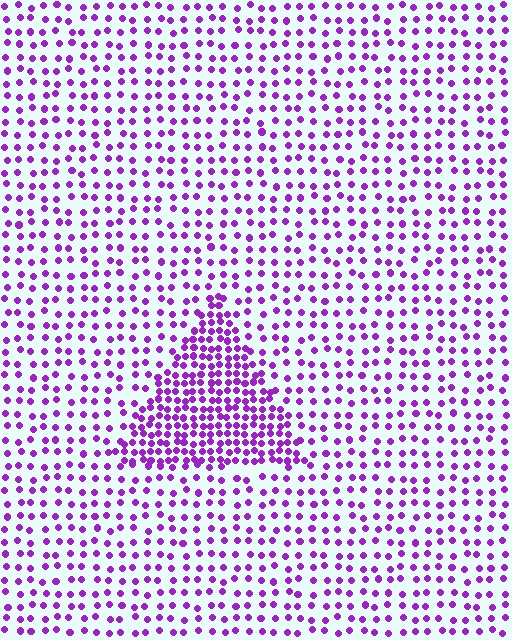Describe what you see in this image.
The image contains small purple elements arranged at two different densities. A triangle-shaped region is visible where the elements are more densely packed than the surrounding area.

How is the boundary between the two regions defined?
The boundary is defined by a change in element density (approximately 2.2x ratio). All elements are the same color, size, and shape.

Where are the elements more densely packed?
The elements are more densely packed inside the triangle boundary.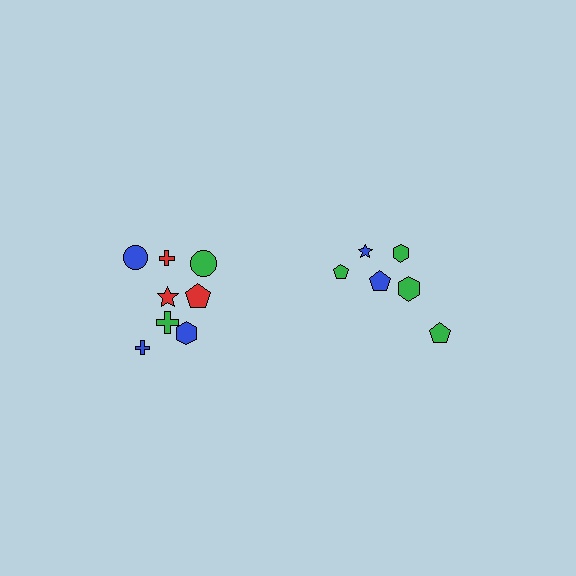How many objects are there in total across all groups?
There are 14 objects.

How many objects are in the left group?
There are 8 objects.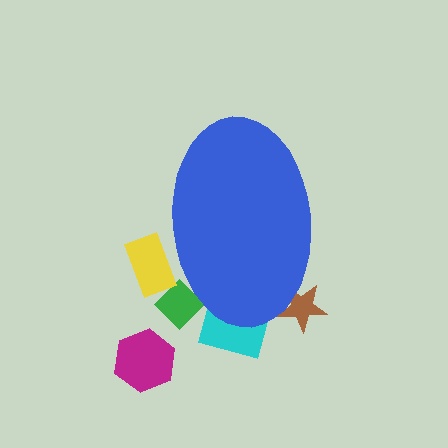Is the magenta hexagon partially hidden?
No, the magenta hexagon is fully visible.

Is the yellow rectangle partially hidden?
Yes, the yellow rectangle is partially hidden behind the blue ellipse.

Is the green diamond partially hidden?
Yes, the green diamond is partially hidden behind the blue ellipse.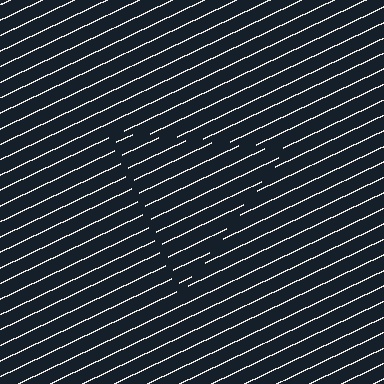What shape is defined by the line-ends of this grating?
An illusory triangle. The interior of the shape contains the same grating, shifted by half a period — the contour is defined by the phase discontinuity where line-ends from the inner and outer gratings abut.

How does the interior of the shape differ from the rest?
The interior of the shape contains the same grating, shifted by half a period — the contour is defined by the phase discontinuity where line-ends from the inner and outer gratings abut.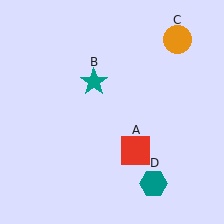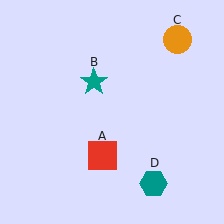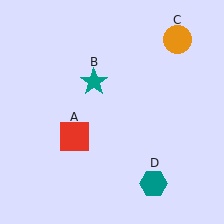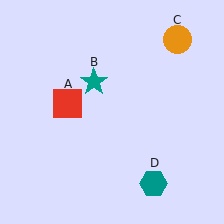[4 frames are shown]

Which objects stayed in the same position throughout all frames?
Teal star (object B) and orange circle (object C) and teal hexagon (object D) remained stationary.